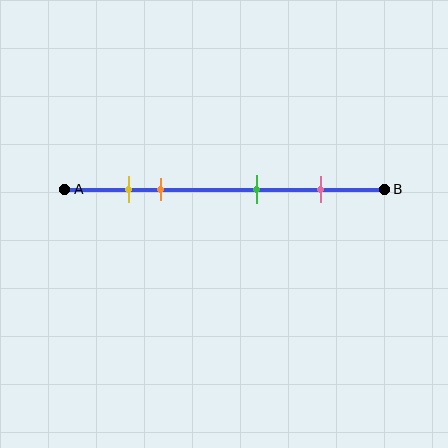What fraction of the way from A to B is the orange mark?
The orange mark is approximately 30% (0.3) of the way from A to B.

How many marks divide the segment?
There are 4 marks dividing the segment.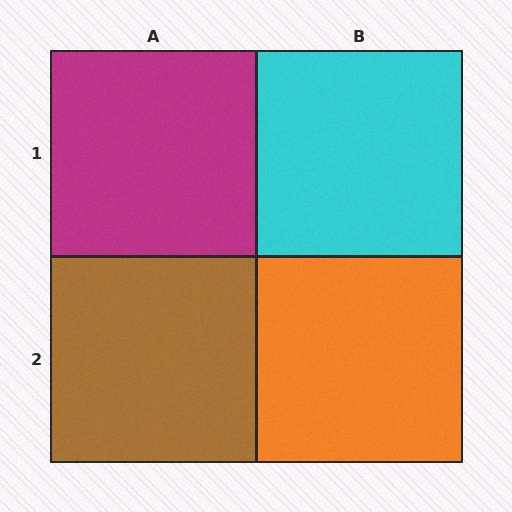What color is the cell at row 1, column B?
Cyan.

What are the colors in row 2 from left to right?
Brown, orange.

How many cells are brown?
1 cell is brown.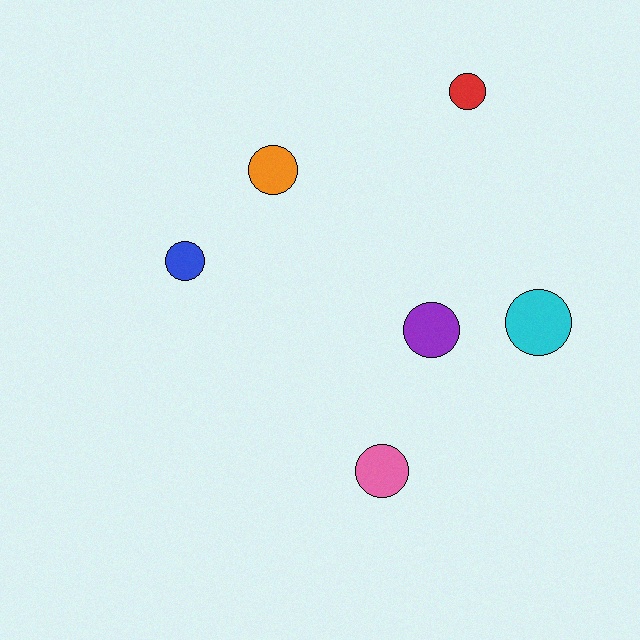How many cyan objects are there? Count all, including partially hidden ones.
There is 1 cyan object.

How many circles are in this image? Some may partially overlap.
There are 6 circles.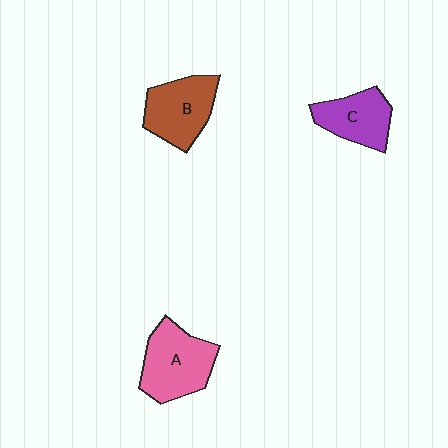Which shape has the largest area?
Shape A (pink).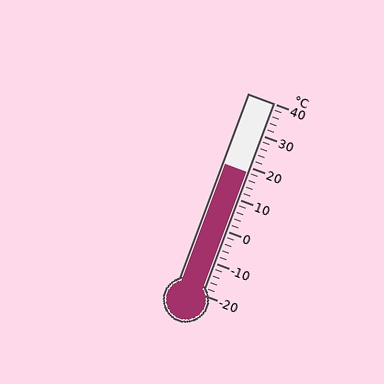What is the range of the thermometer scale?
The thermometer scale ranges from -20°C to 40°C.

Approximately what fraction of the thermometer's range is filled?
The thermometer is filled to approximately 65% of its range.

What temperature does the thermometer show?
The thermometer shows approximately 18°C.